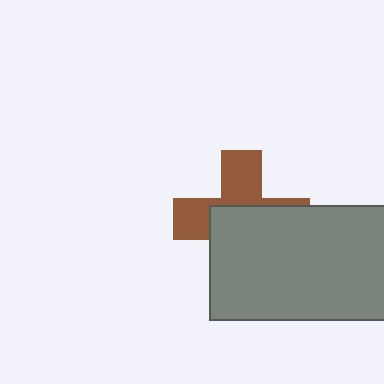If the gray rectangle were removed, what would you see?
You would see the complete brown cross.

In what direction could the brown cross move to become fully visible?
The brown cross could move up. That would shift it out from behind the gray rectangle entirely.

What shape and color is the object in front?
The object in front is a gray rectangle.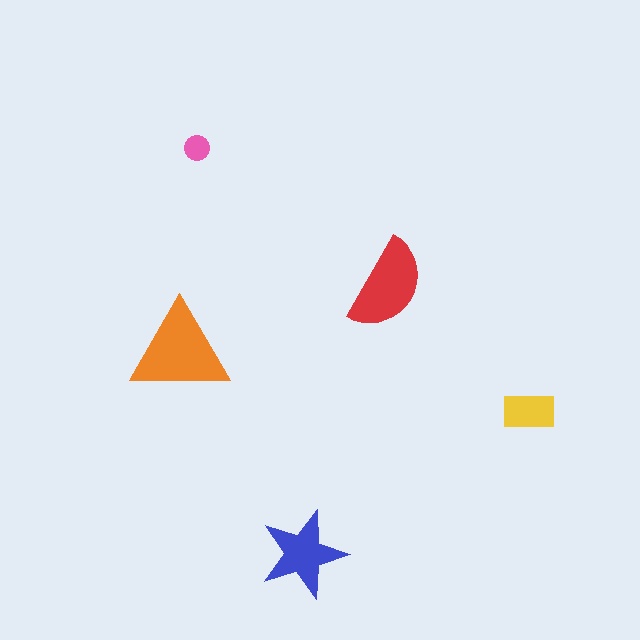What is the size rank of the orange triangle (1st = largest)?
1st.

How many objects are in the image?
There are 5 objects in the image.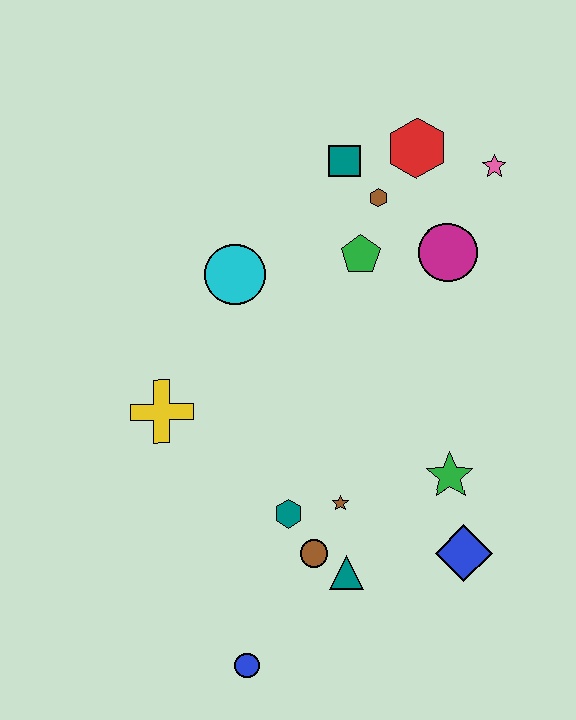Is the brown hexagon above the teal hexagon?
Yes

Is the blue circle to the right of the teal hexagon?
No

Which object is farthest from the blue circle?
The pink star is farthest from the blue circle.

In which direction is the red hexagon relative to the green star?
The red hexagon is above the green star.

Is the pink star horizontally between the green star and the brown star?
No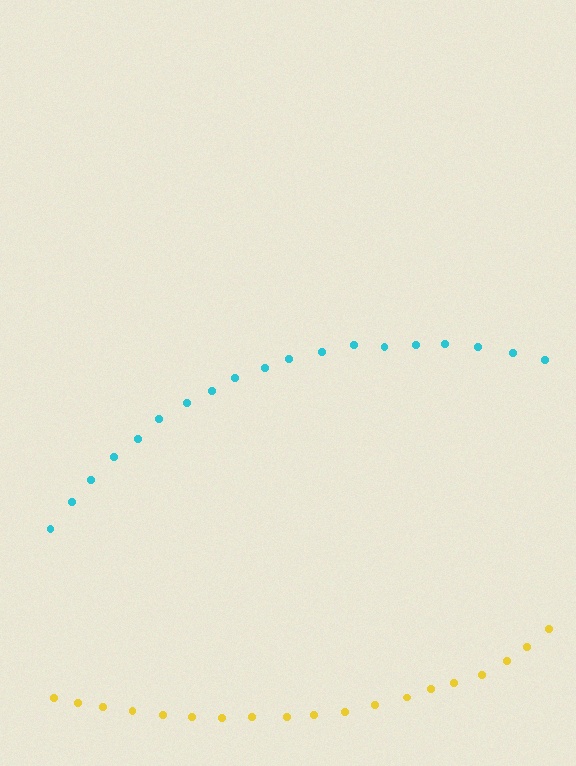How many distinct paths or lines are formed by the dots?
There are 2 distinct paths.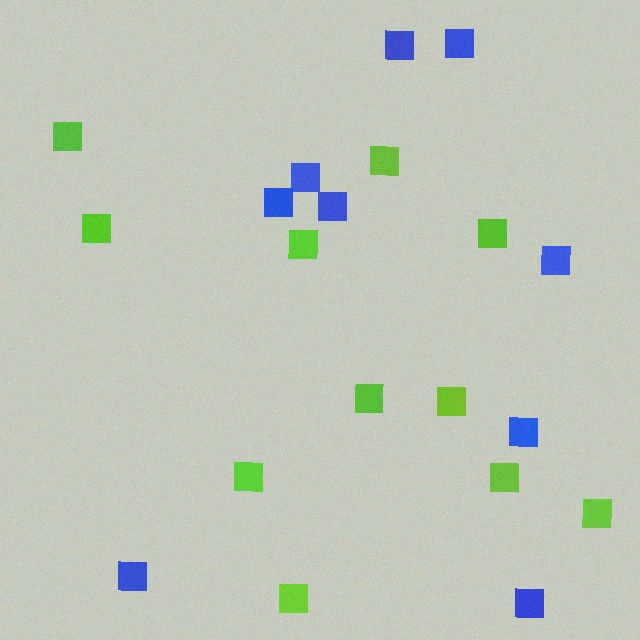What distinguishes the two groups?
There are 2 groups: one group of lime squares (11) and one group of blue squares (9).